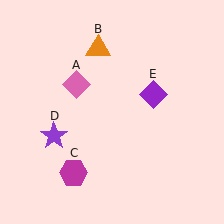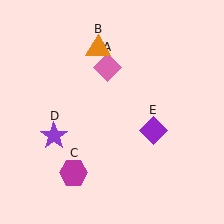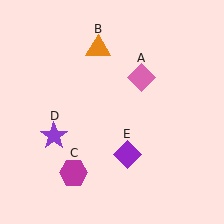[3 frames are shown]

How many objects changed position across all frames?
2 objects changed position: pink diamond (object A), purple diamond (object E).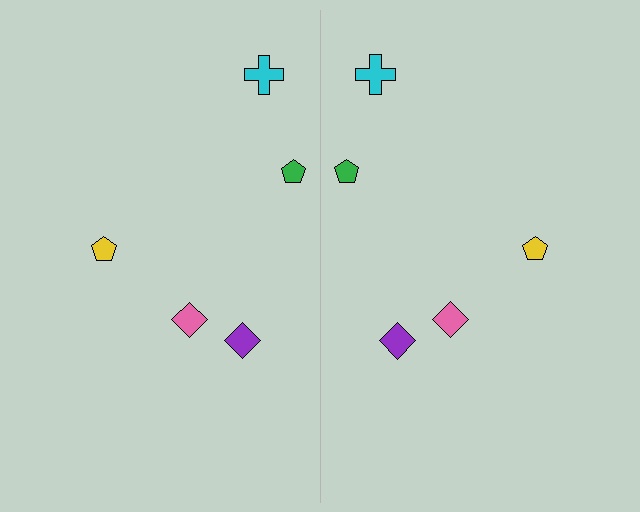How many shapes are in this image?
There are 10 shapes in this image.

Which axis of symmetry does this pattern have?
The pattern has a vertical axis of symmetry running through the center of the image.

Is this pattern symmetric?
Yes, this pattern has bilateral (reflection) symmetry.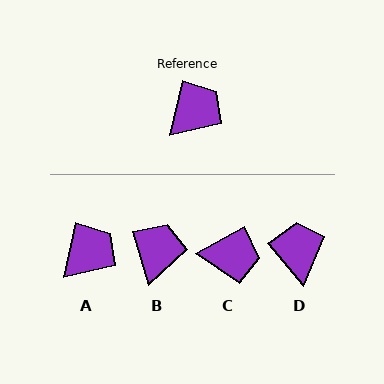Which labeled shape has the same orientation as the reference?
A.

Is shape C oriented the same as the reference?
No, it is off by about 48 degrees.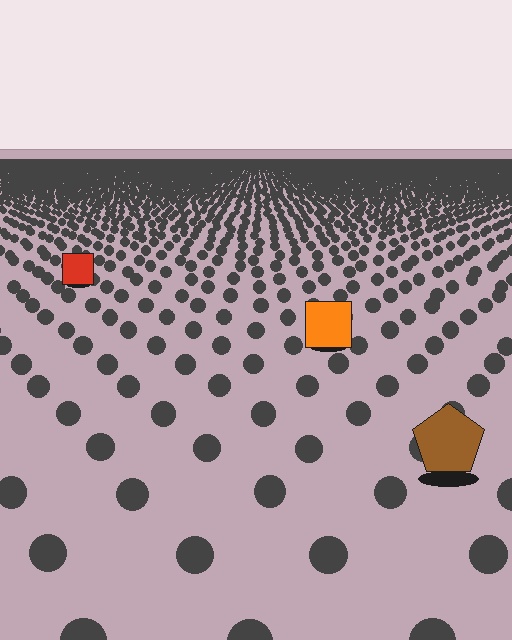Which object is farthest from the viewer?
The red square is farthest from the viewer. It appears smaller and the ground texture around it is denser.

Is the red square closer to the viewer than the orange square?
No. The orange square is closer — you can tell from the texture gradient: the ground texture is coarser near it.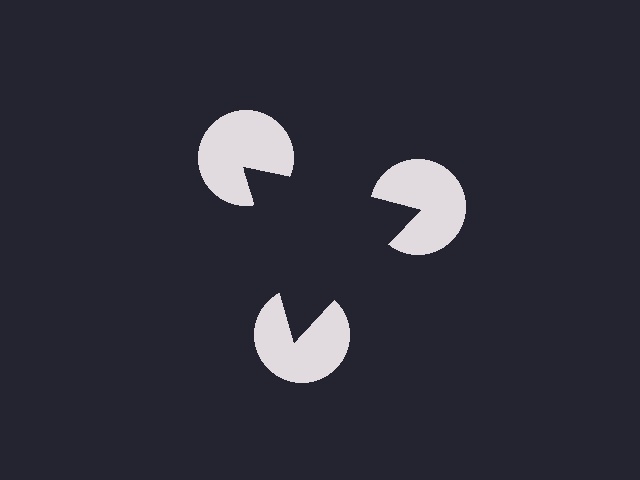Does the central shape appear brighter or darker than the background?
It typically appears slightly darker than the background, even though no actual brightness change is drawn.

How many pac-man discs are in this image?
There are 3 — one at each vertex of the illusory triangle.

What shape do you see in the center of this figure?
An illusory triangle — its edges are inferred from the aligned wedge cuts in the pac-man discs, not physically drawn.